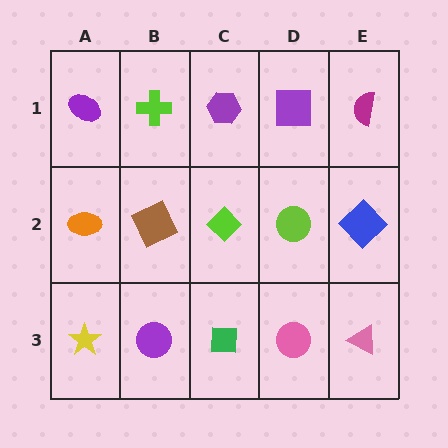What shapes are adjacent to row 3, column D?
A lime circle (row 2, column D), a green square (row 3, column C), a pink triangle (row 3, column E).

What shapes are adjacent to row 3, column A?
An orange ellipse (row 2, column A), a purple circle (row 3, column B).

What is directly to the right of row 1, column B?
A purple hexagon.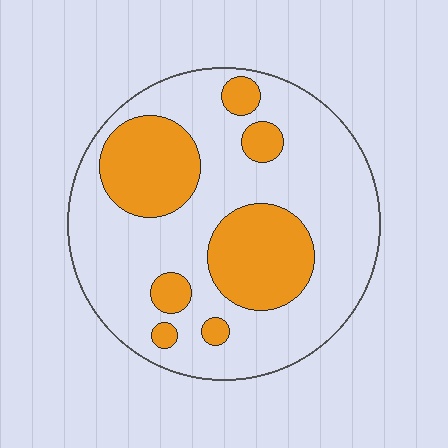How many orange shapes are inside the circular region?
7.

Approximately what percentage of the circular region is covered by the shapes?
Approximately 30%.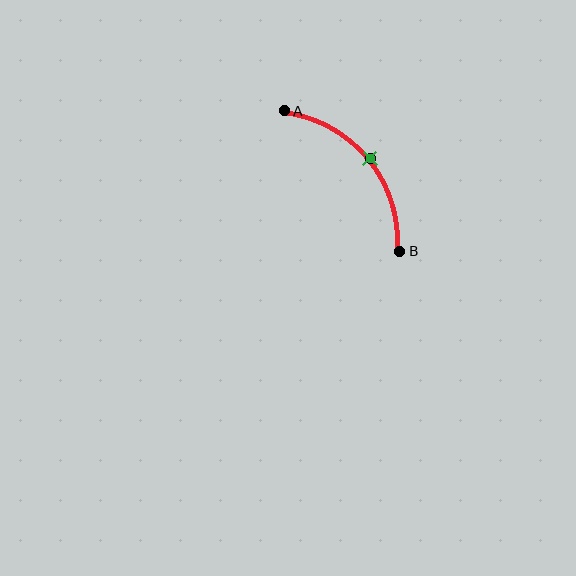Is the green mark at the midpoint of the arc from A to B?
Yes. The green mark lies on the arc at equal arc-length from both A and B — it is the arc midpoint.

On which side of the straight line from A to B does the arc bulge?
The arc bulges above and to the right of the straight line connecting A and B.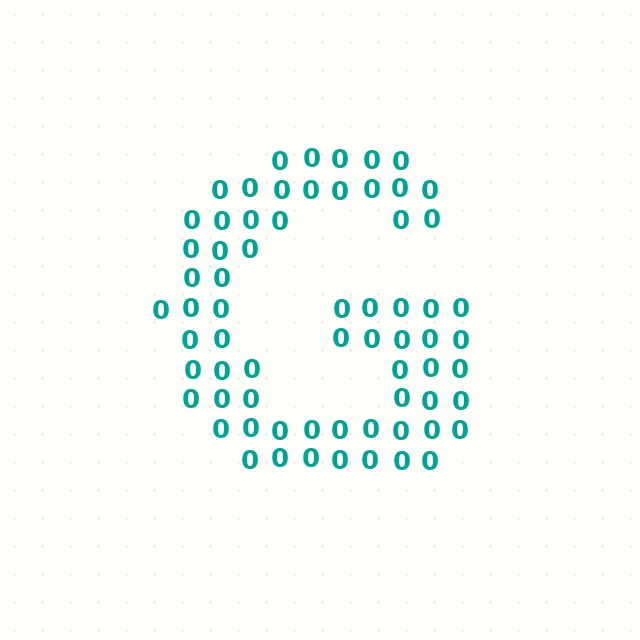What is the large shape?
The large shape is the letter G.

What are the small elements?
The small elements are digit 0's.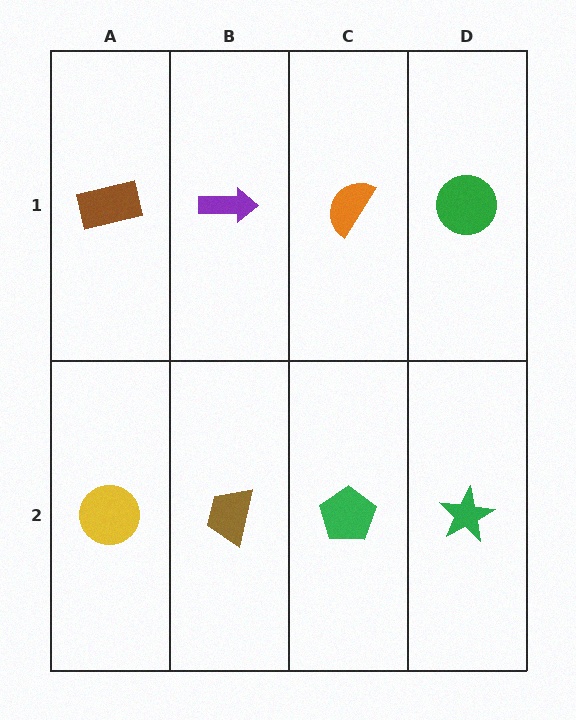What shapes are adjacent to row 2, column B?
A purple arrow (row 1, column B), a yellow circle (row 2, column A), a green pentagon (row 2, column C).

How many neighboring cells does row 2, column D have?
2.